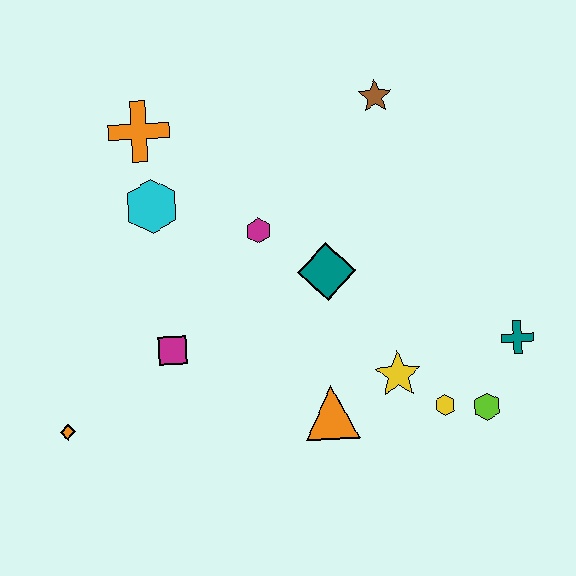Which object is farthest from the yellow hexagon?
The orange cross is farthest from the yellow hexagon.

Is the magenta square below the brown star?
Yes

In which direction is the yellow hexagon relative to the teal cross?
The yellow hexagon is to the left of the teal cross.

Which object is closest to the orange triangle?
The yellow star is closest to the orange triangle.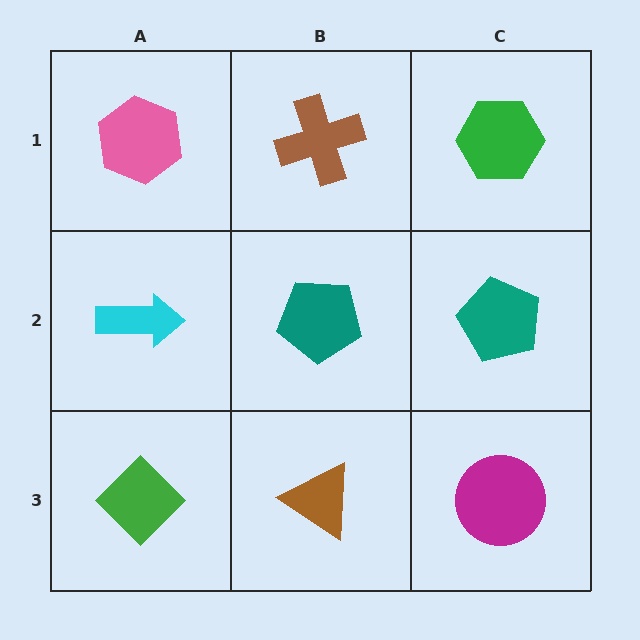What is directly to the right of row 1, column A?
A brown cross.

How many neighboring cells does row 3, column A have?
2.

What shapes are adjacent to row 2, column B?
A brown cross (row 1, column B), a brown triangle (row 3, column B), a cyan arrow (row 2, column A), a teal pentagon (row 2, column C).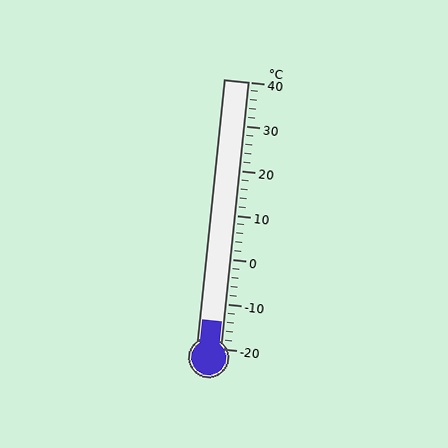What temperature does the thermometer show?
The thermometer shows approximately -14°C.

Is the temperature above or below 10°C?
The temperature is below 10°C.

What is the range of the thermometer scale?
The thermometer scale ranges from -20°C to 40°C.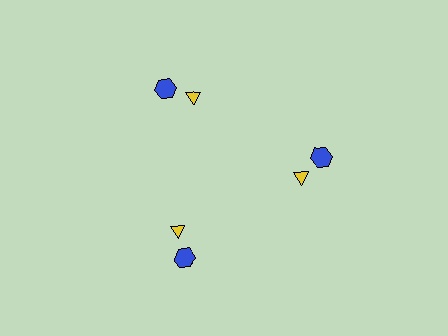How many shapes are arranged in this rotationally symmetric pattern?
There are 6 shapes, arranged in 3 groups of 2.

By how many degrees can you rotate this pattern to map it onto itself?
The pattern maps onto itself every 120 degrees of rotation.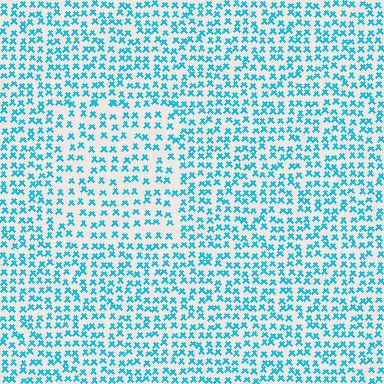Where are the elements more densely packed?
The elements are more densely packed outside the rectangle boundary.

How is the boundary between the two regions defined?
The boundary is defined by a change in element density (approximately 1.5x ratio). All elements are the same color, size, and shape.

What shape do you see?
I see a rectangle.